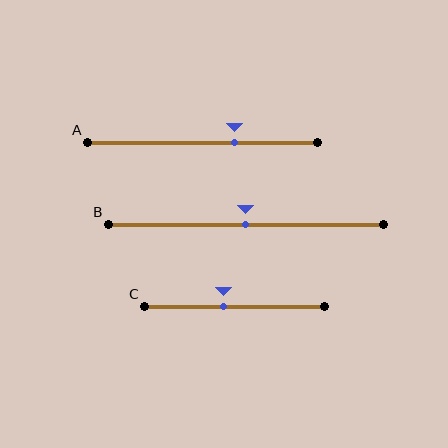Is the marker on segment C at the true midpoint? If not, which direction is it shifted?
No, the marker on segment C is shifted to the left by about 6% of the segment length.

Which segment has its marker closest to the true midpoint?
Segment B has its marker closest to the true midpoint.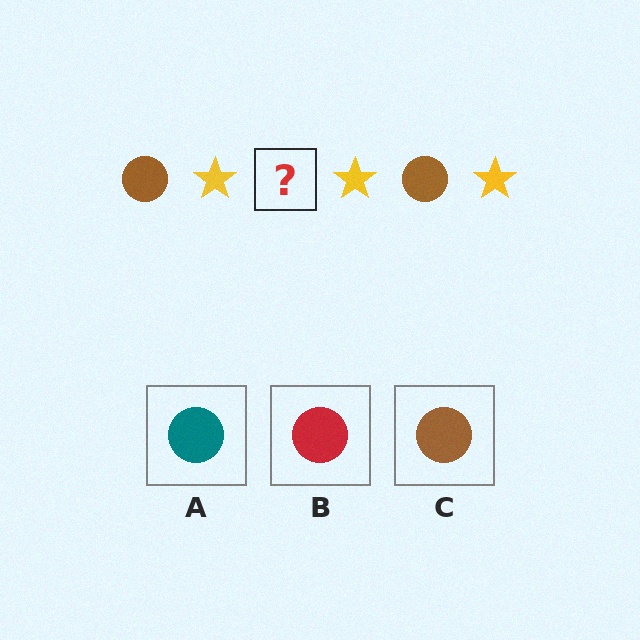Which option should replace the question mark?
Option C.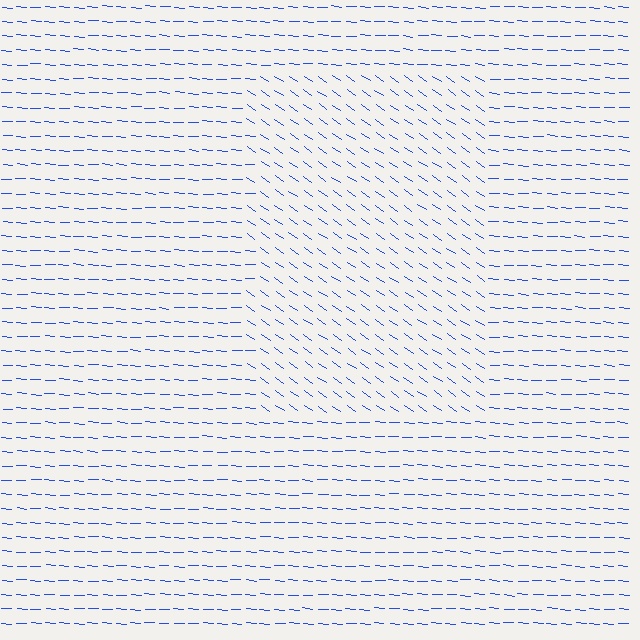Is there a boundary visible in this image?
Yes, there is a texture boundary formed by a change in line orientation.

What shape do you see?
I see a rectangle.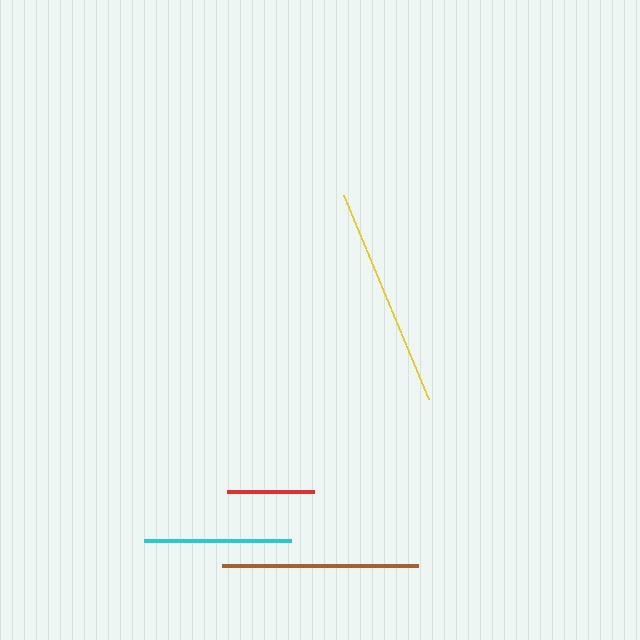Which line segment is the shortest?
The red line is the shortest at approximately 87 pixels.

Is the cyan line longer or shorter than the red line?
The cyan line is longer than the red line.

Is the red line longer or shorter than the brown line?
The brown line is longer than the red line.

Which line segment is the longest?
The yellow line is the longest at approximately 221 pixels.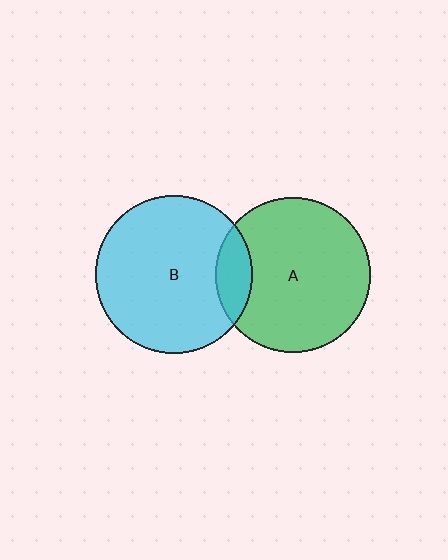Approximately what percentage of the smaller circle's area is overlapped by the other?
Approximately 15%.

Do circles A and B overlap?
Yes.